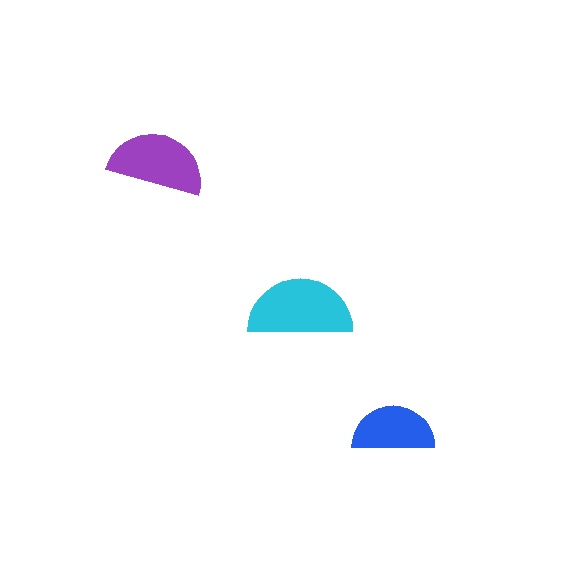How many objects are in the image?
There are 3 objects in the image.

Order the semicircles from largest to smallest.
the cyan one, the purple one, the blue one.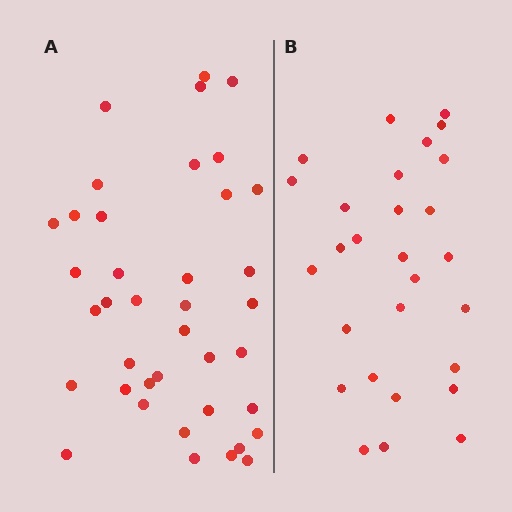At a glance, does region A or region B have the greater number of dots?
Region A (the left region) has more dots.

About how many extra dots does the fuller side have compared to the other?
Region A has roughly 12 or so more dots than region B.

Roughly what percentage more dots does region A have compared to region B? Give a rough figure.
About 40% more.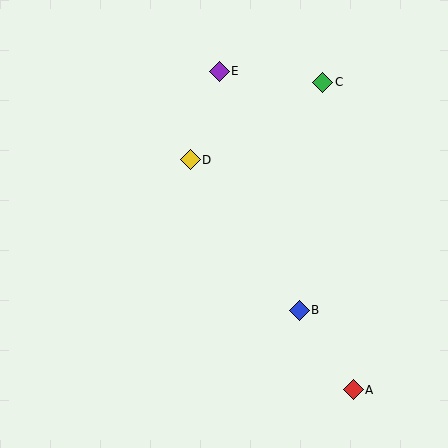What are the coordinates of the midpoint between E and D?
The midpoint between E and D is at (205, 116).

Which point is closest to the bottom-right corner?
Point A is closest to the bottom-right corner.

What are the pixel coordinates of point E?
Point E is at (219, 71).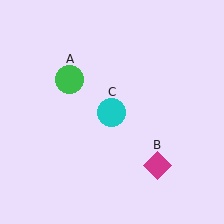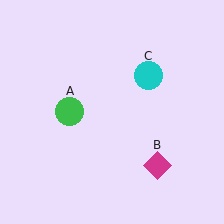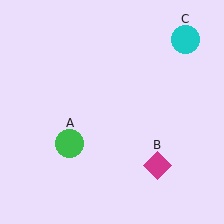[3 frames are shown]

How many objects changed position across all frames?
2 objects changed position: green circle (object A), cyan circle (object C).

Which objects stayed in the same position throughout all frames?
Magenta diamond (object B) remained stationary.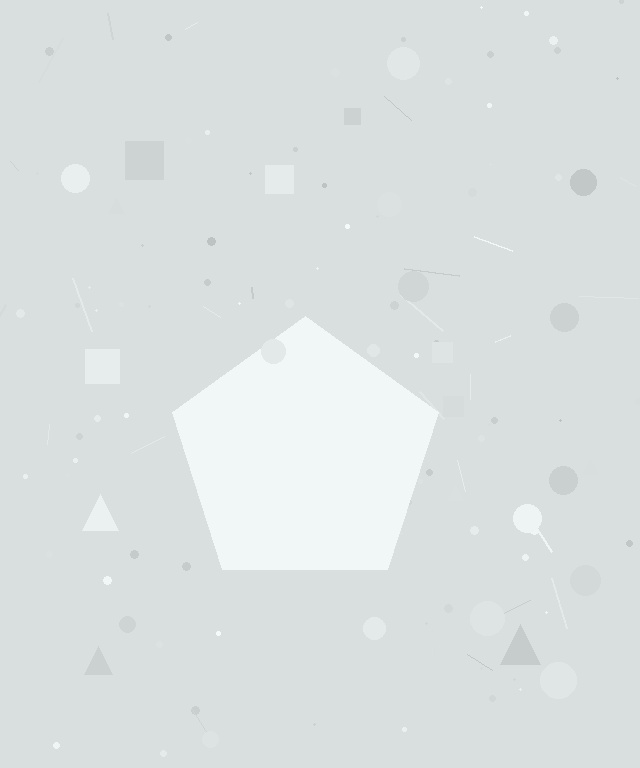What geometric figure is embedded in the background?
A pentagon is embedded in the background.